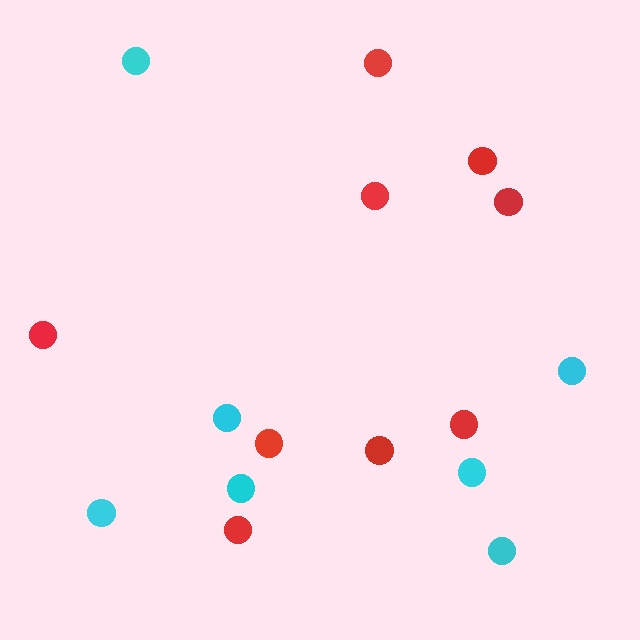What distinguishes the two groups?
There are 2 groups: one group of red circles (9) and one group of cyan circles (7).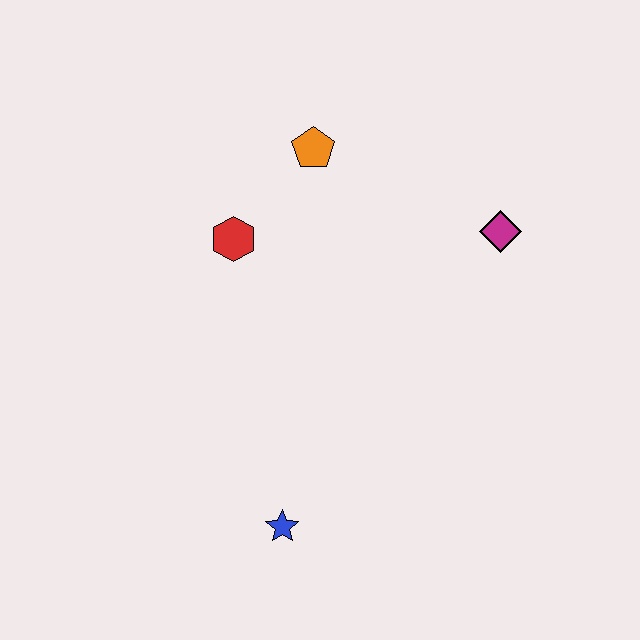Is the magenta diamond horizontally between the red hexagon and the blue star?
No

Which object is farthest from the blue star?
The orange pentagon is farthest from the blue star.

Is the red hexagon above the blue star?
Yes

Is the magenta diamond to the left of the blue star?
No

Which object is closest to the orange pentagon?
The red hexagon is closest to the orange pentagon.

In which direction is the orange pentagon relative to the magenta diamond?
The orange pentagon is to the left of the magenta diamond.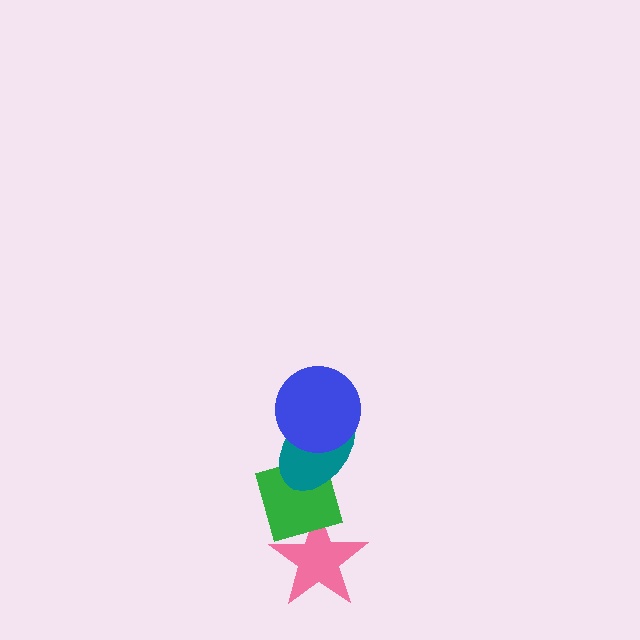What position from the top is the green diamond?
The green diamond is 3rd from the top.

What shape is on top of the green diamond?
The teal ellipse is on top of the green diamond.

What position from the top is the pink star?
The pink star is 4th from the top.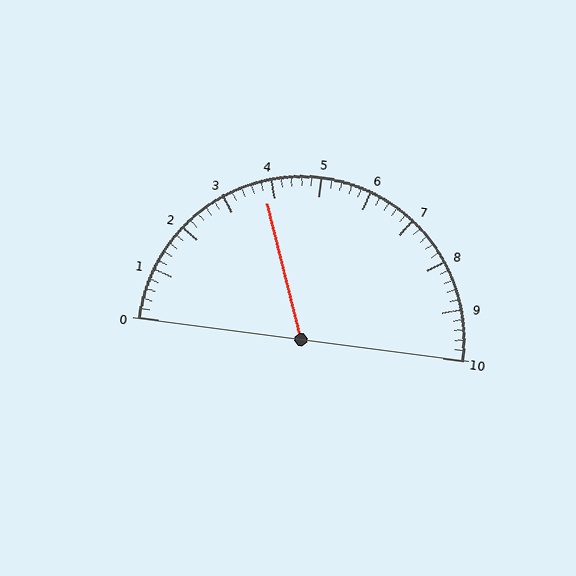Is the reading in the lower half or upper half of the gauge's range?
The reading is in the lower half of the range (0 to 10).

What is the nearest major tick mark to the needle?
The nearest major tick mark is 4.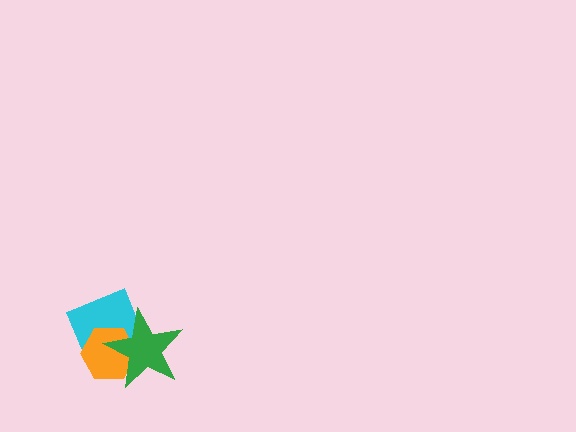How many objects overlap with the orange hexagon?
2 objects overlap with the orange hexagon.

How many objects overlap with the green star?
2 objects overlap with the green star.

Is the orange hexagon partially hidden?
Yes, it is partially covered by another shape.